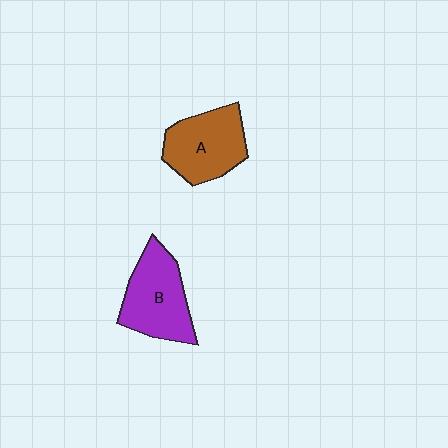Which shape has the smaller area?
Shape A (brown).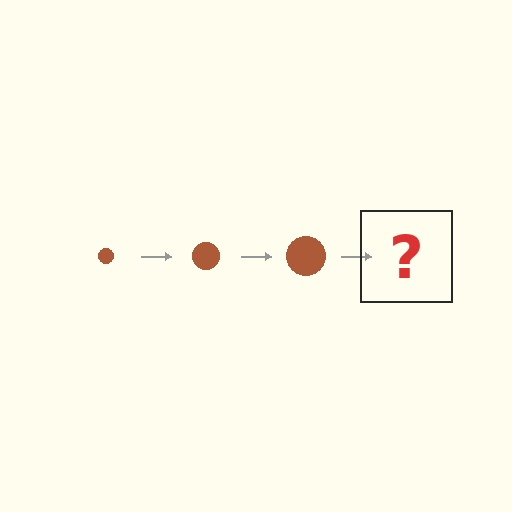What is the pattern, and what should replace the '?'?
The pattern is that the circle gets progressively larger each step. The '?' should be a brown circle, larger than the previous one.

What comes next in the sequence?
The next element should be a brown circle, larger than the previous one.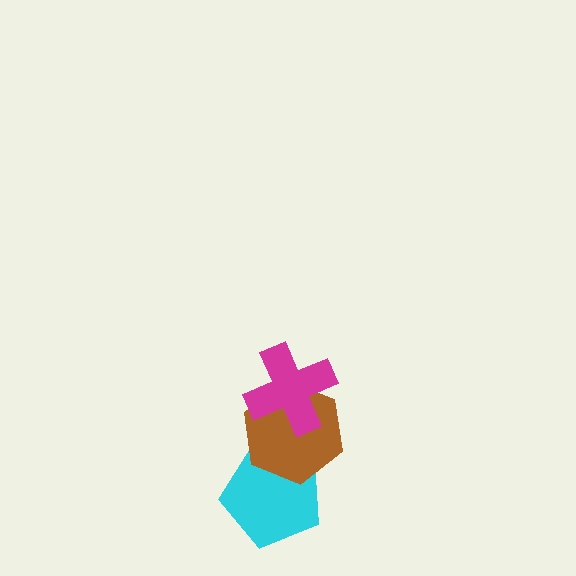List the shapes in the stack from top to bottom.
From top to bottom: the magenta cross, the brown hexagon, the cyan pentagon.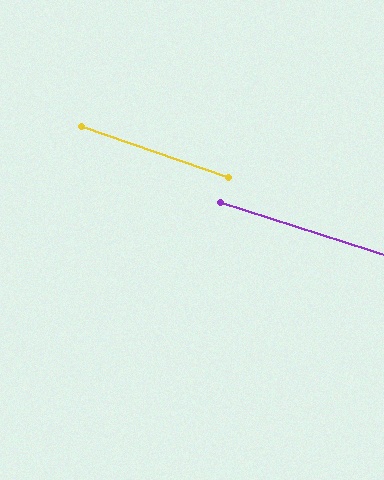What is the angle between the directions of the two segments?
Approximately 1 degree.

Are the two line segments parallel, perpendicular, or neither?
Parallel — their directions differ by only 1.4°.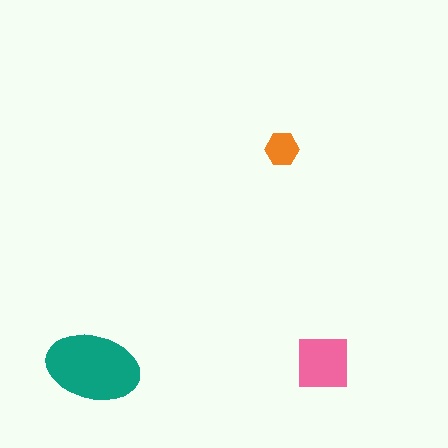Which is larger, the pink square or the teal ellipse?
The teal ellipse.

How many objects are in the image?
There are 3 objects in the image.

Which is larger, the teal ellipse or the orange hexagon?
The teal ellipse.